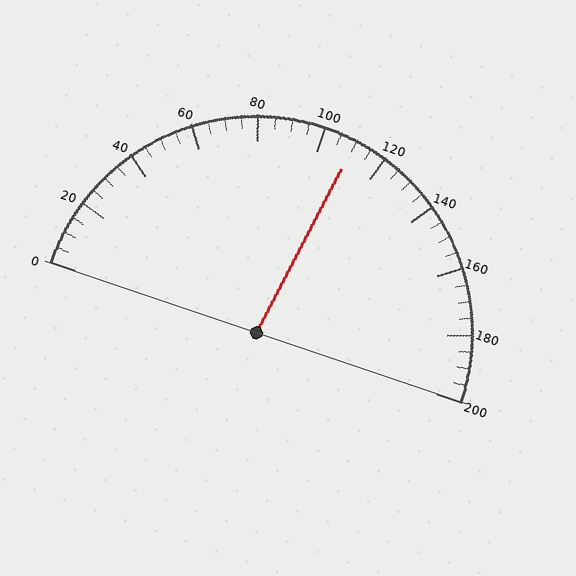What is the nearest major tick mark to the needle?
The nearest major tick mark is 120.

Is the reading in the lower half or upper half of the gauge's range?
The reading is in the upper half of the range (0 to 200).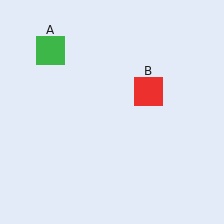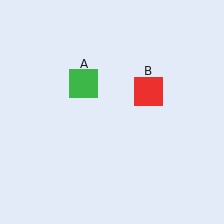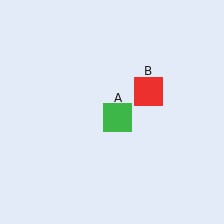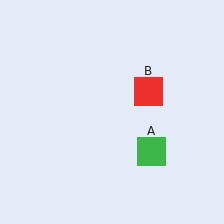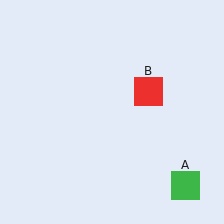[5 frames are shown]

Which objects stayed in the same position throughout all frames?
Red square (object B) remained stationary.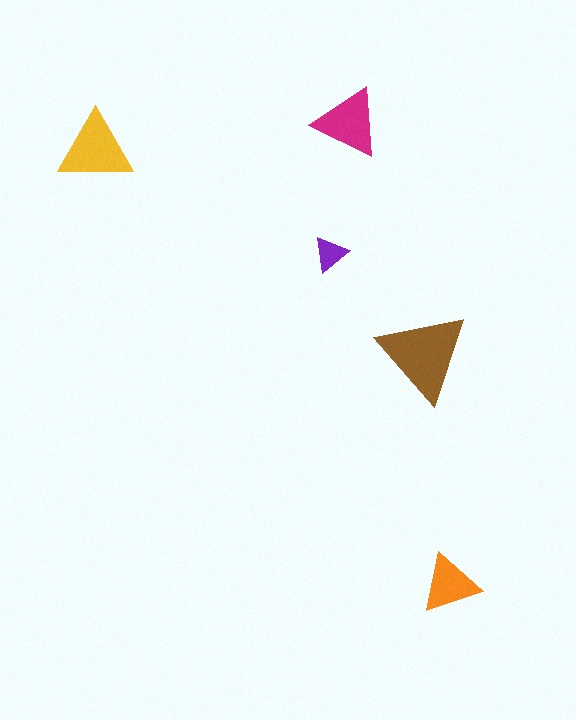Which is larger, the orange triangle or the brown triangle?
The brown one.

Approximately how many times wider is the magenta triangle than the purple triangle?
About 2 times wider.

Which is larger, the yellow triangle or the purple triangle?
The yellow one.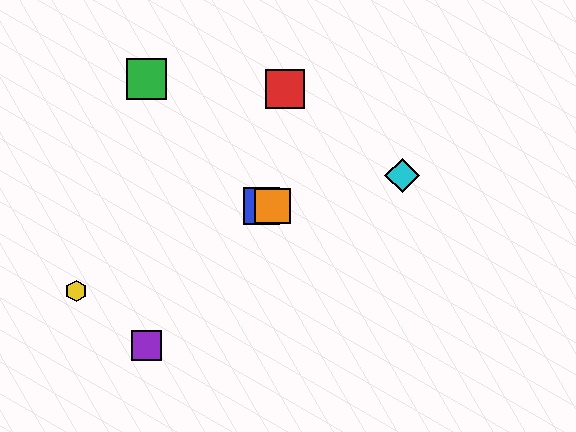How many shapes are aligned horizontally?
2 shapes (the blue square, the orange square) are aligned horizontally.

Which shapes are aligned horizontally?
The blue square, the orange square are aligned horizontally.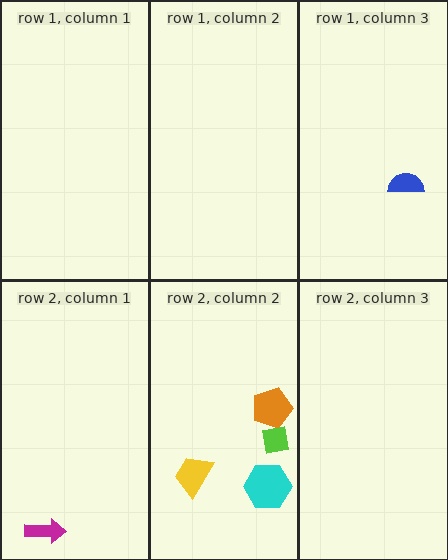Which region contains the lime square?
The row 2, column 2 region.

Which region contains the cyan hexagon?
The row 2, column 2 region.